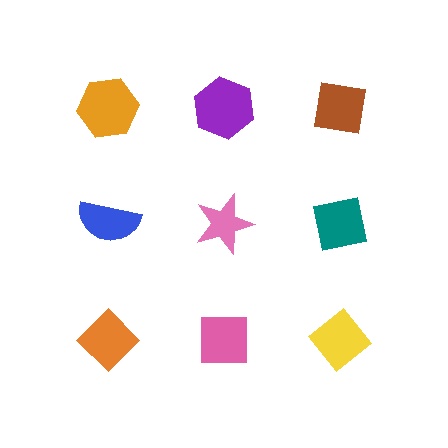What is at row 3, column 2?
A pink square.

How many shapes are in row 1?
3 shapes.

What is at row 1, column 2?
A purple hexagon.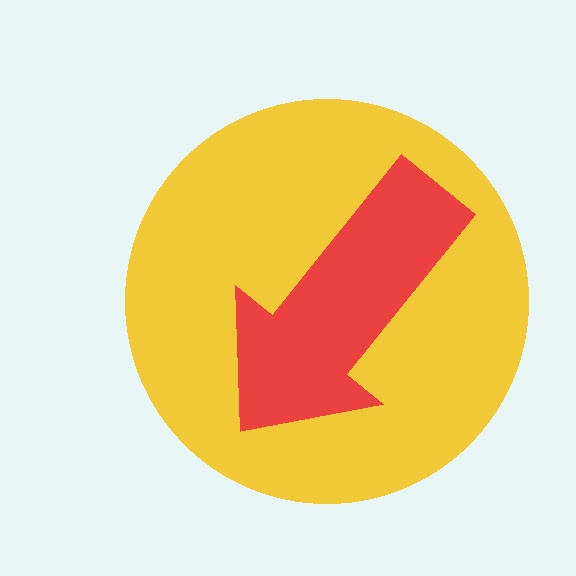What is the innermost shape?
The red arrow.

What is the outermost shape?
The yellow circle.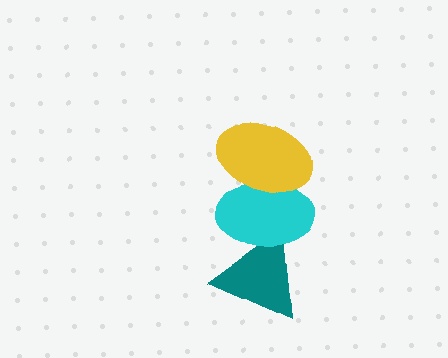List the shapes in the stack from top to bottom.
From top to bottom: the yellow ellipse, the cyan ellipse, the teal triangle.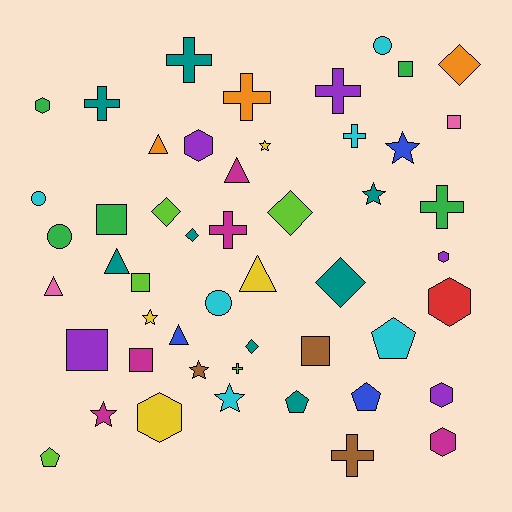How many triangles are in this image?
There are 6 triangles.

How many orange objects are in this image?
There are 3 orange objects.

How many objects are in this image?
There are 50 objects.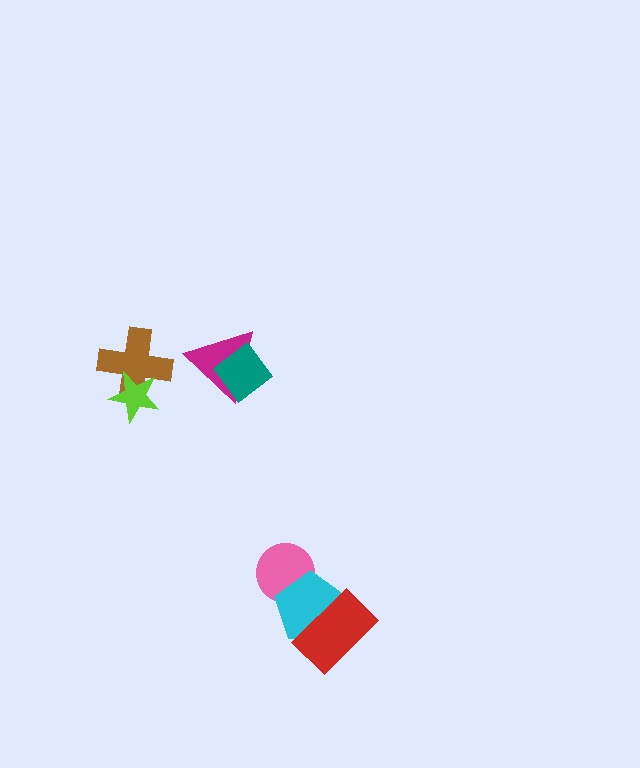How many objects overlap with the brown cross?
1 object overlaps with the brown cross.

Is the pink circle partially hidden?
Yes, it is partially covered by another shape.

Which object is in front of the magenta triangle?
The teal diamond is in front of the magenta triangle.